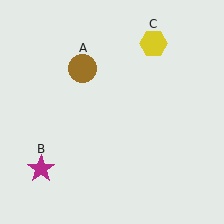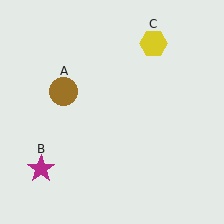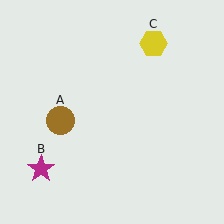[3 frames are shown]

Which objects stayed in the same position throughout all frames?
Magenta star (object B) and yellow hexagon (object C) remained stationary.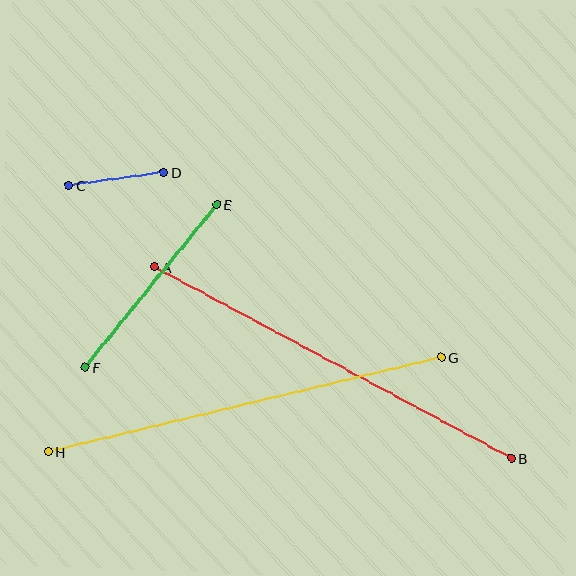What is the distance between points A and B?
The distance is approximately 404 pixels.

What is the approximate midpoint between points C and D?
The midpoint is at approximately (116, 179) pixels.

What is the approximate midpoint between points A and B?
The midpoint is at approximately (333, 363) pixels.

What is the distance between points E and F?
The distance is approximately 209 pixels.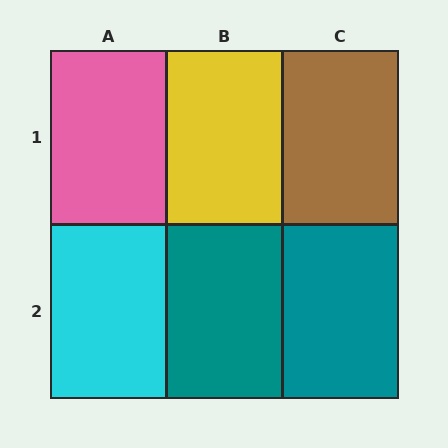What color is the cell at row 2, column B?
Teal.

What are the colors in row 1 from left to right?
Pink, yellow, brown.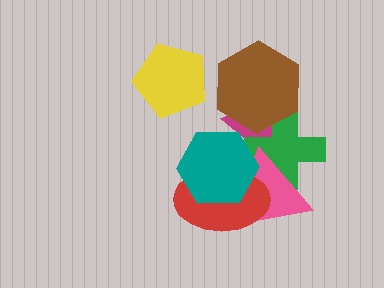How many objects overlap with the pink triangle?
4 objects overlap with the pink triangle.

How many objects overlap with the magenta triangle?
4 objects overlap with the magenta triangle.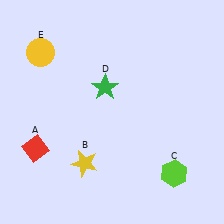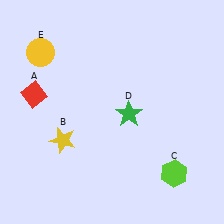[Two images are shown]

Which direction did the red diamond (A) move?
The red diamond (A) moved up.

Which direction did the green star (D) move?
The green star (D) moved down.